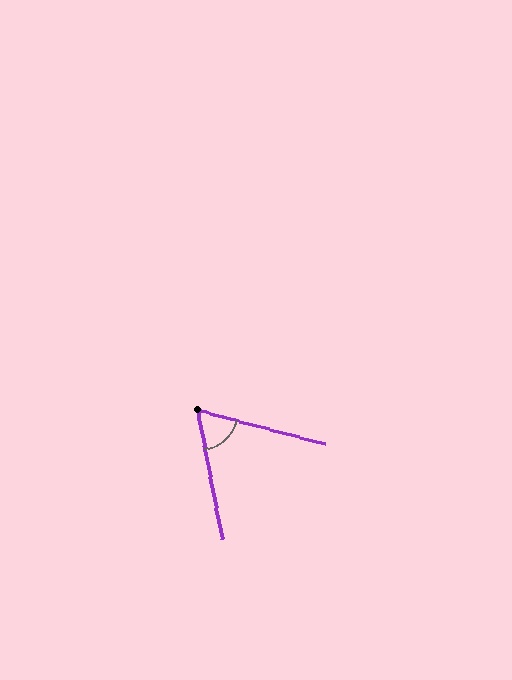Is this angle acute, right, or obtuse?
It is acute.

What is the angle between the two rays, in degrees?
Approximately 64 degrees.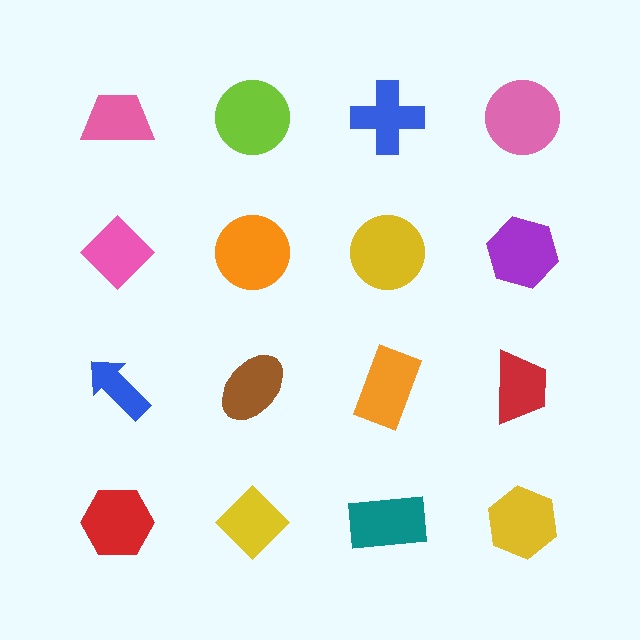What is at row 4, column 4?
A yellow hexagon.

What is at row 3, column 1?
A blue arrow.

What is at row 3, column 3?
An orange rectangle.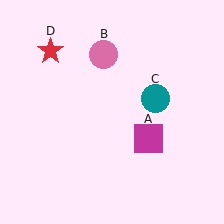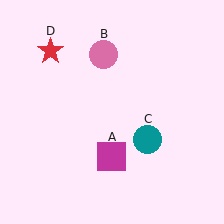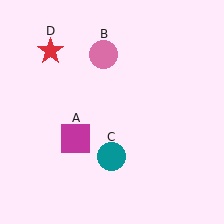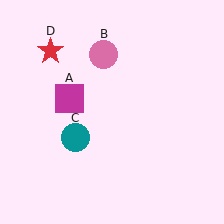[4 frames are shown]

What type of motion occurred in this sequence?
The magenta square (object A), teal circle (object C) rotated clockwise around the center of the scene.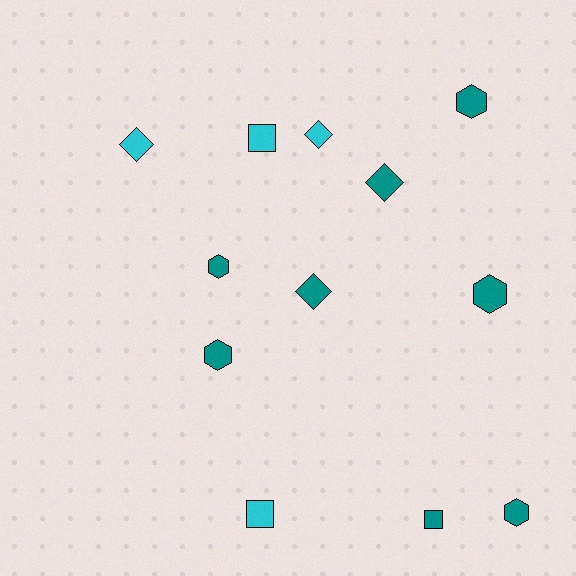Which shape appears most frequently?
Hexagon, with 5 objects.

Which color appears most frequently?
Teal, with 8 objects.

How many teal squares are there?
There is 1 teal square.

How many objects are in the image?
There are 12 objects.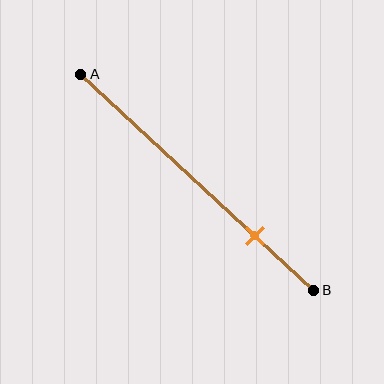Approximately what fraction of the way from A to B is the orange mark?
The orange mark is approximately 75% of the way from A to B.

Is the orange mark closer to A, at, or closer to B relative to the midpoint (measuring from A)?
The orange mark is closer to point B than the midpoint of segment AB.